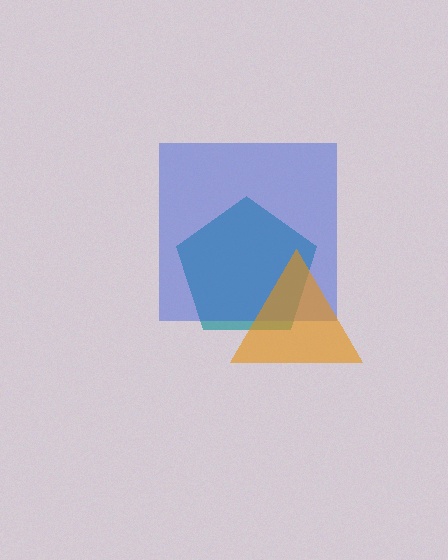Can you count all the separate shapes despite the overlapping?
Yes, there are 3 separate shapes.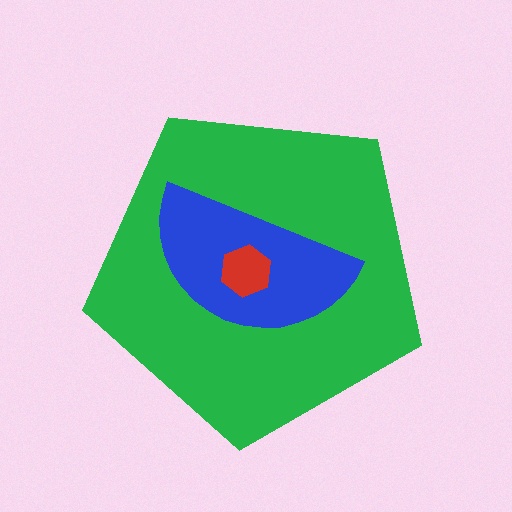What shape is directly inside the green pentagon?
The blue semicircle.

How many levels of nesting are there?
3.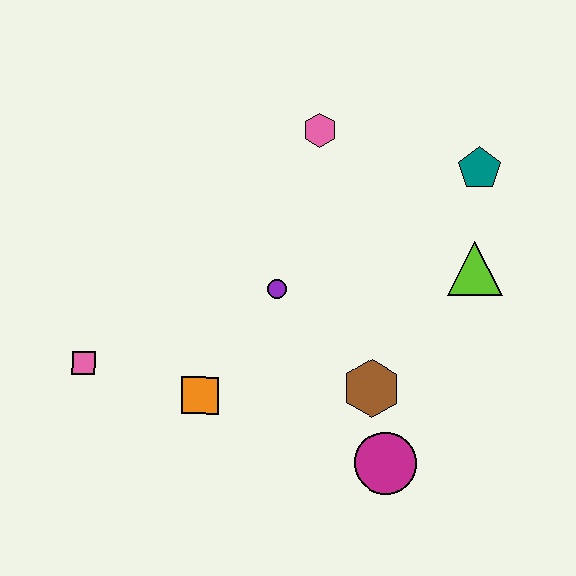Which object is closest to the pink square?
The orange square is closest to the pink square.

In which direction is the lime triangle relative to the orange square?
The lime triangle is to the right of the orange square.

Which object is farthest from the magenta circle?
The pink hexagon is farthest from the magenta circle.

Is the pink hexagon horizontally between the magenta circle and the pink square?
Yes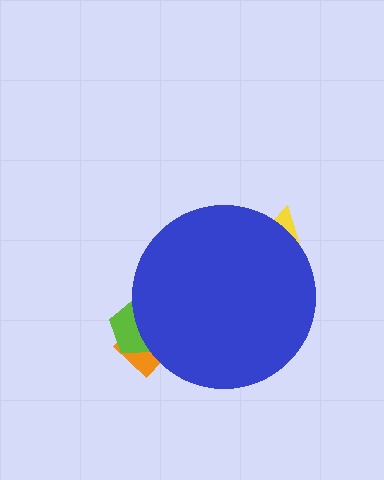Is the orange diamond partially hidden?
Yes, the orange diamond is partially hidden behind the blue circle.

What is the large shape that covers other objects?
A blue circle.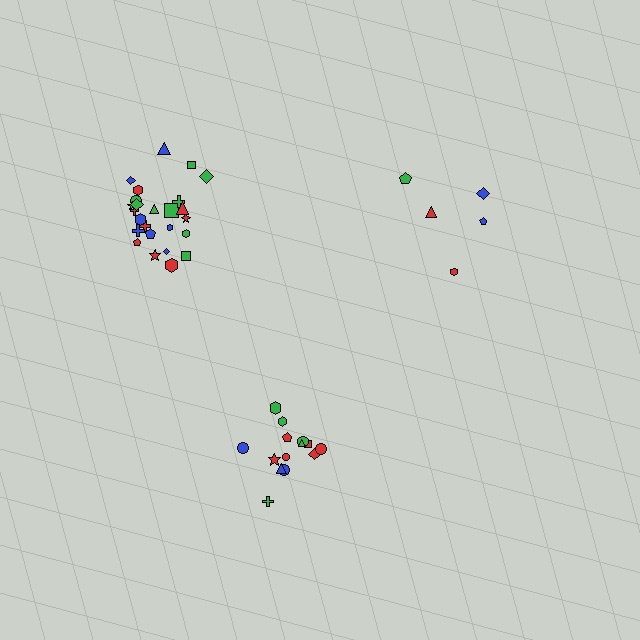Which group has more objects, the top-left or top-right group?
The top-left group.